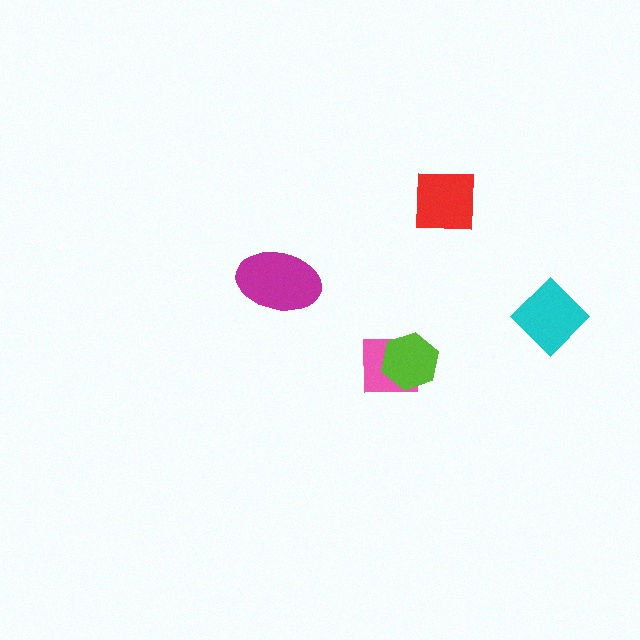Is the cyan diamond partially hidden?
No, no other shape covers it.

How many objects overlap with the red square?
0 objects overlap with the red square.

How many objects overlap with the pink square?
1 object overlaps with the pink square.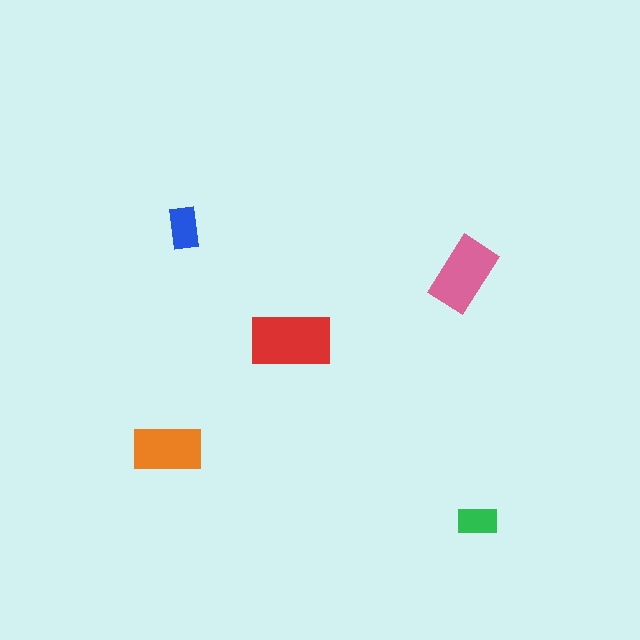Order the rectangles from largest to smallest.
the red one, the pink one, the orange one, the blue one, the green one.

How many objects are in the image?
There are 5 objects in the image.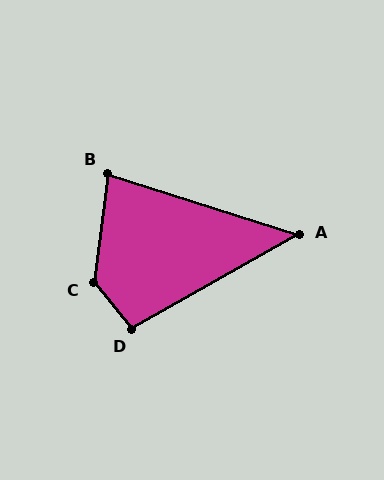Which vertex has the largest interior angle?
C, at approximately 133 degrees.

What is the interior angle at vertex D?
Approximately 100 degrees (obtuse).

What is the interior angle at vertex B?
Approximately 80 degrees (acute).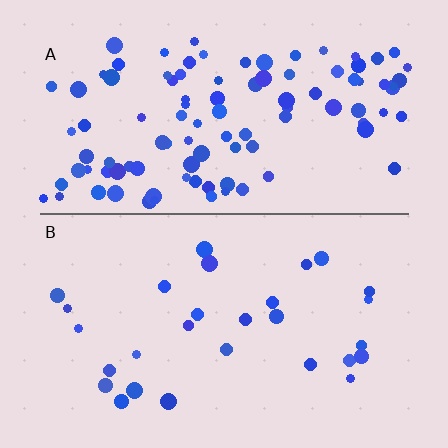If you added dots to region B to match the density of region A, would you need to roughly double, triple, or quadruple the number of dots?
Approximately quadruple.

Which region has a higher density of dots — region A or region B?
A (the top).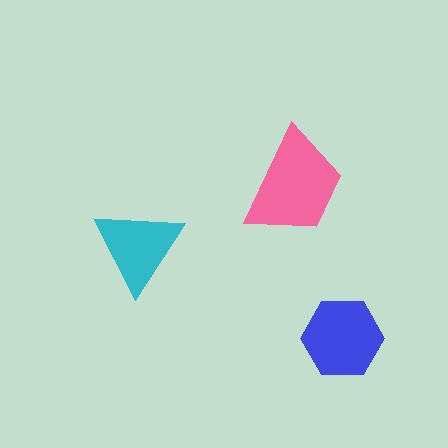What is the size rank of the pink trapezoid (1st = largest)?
1st.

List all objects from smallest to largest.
The cyan triangle, the blue hexagon, the pink trapezoid.